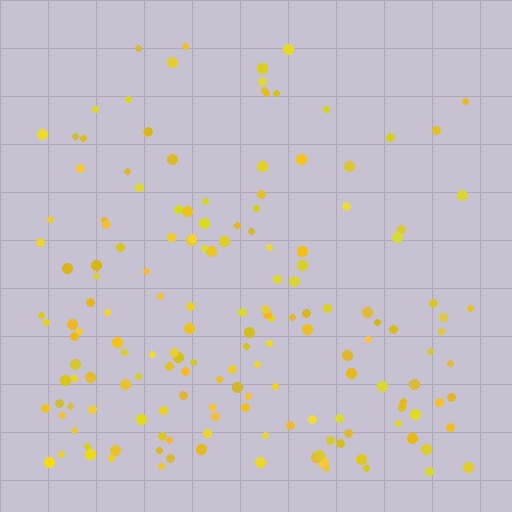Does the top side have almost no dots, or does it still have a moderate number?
Still a moderate number, just noticeably fewer than the bottom.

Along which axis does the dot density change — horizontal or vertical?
Vertical.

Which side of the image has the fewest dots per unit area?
The top.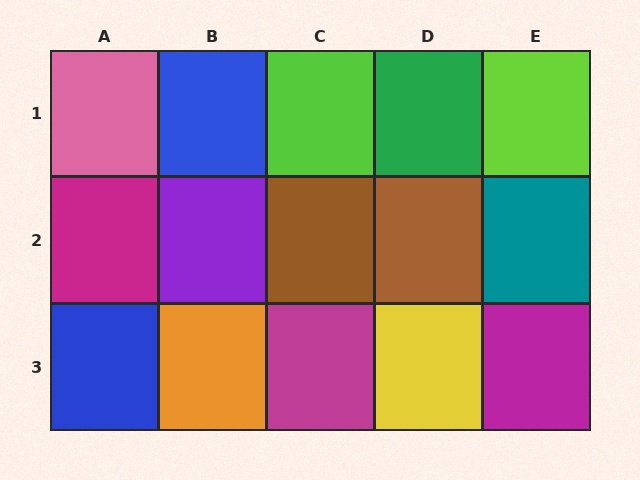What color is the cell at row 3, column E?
Magenta.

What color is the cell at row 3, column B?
Orange.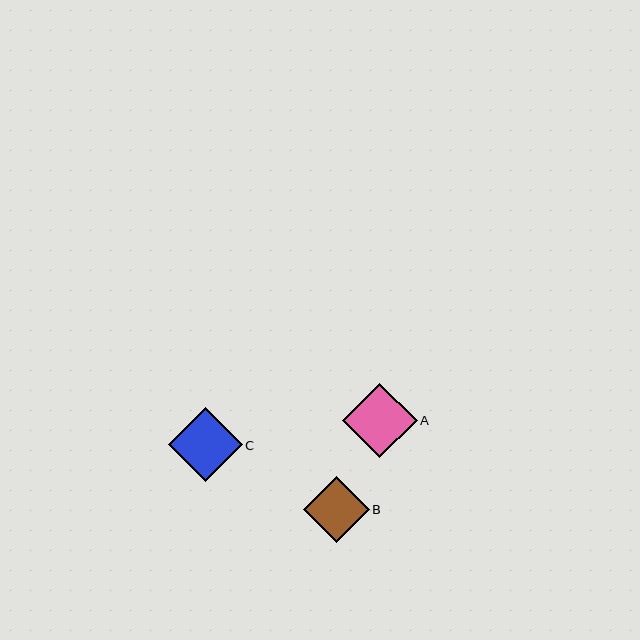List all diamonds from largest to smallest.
From largest to smallest: A, C, B.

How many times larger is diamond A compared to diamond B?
Diamond A is approximately 1.1 times the size of diamond B.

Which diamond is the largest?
Diamond A is the largest with a size of approximately 74 pixels.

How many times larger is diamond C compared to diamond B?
Diamond C is approximately 1.1 times the size of diamond B.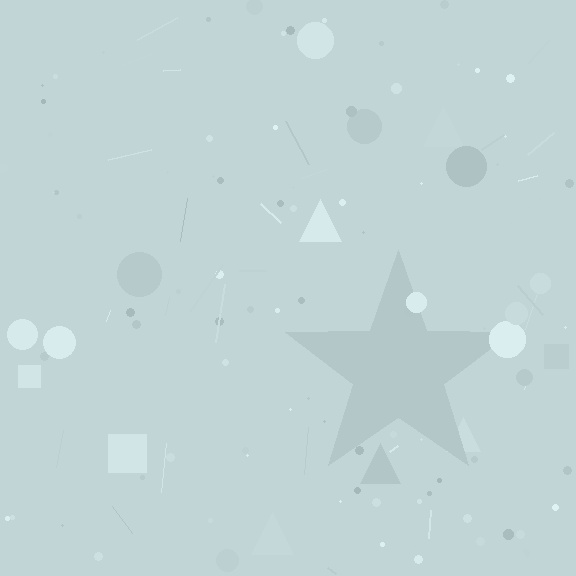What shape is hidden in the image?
A star is hidden in the image.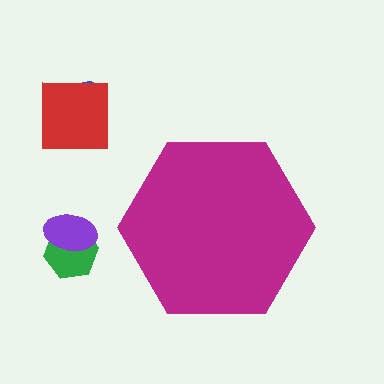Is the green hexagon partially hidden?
No, the green hexagon is fully visible.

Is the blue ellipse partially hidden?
No, the blue ellipse is fully visible.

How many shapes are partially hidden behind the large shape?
0 shapes are partially hidden.